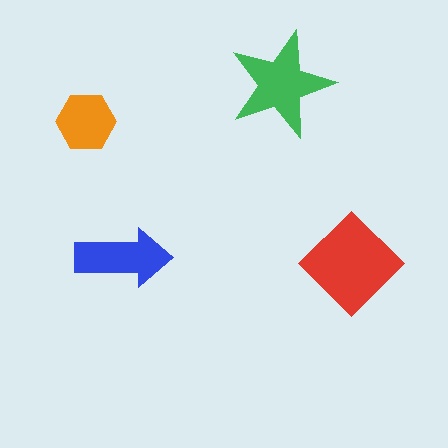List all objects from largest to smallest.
The red diamond, the green star, the blue arrow, the orange hexagon.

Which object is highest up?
The green star is topmost.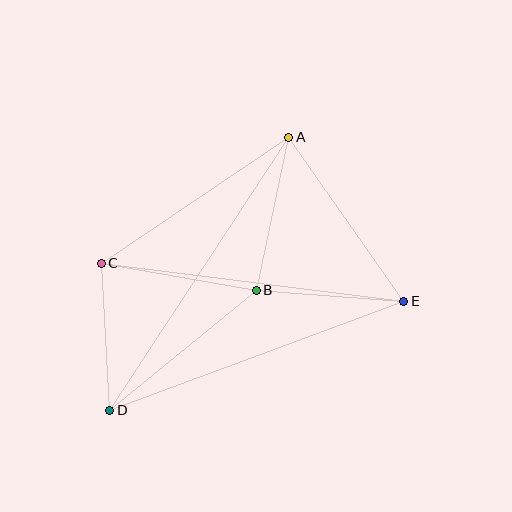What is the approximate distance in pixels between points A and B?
The distance between A and B is approximately 156 pixels.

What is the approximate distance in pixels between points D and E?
The distance between D and E is approximately 314 pixels.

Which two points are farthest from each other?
Points A and D are farthest from each other.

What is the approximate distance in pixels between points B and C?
The distance between B and C is approximately 158 pixels.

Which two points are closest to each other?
Points C and D are closest to each other.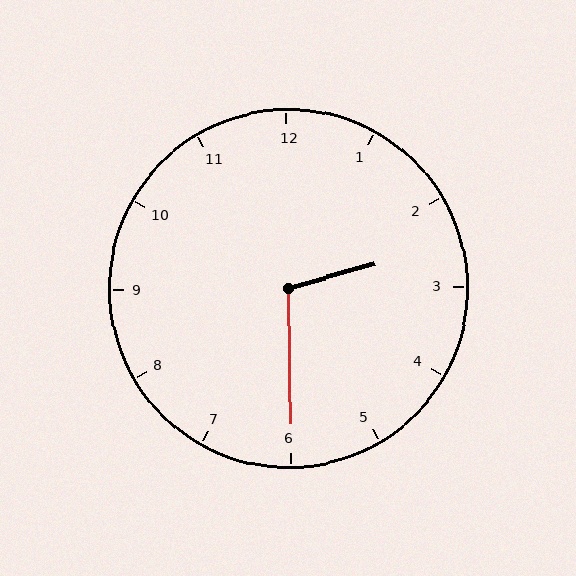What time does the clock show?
2:30.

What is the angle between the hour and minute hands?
Approximately 105 degrees.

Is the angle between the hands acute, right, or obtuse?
It is obtuse.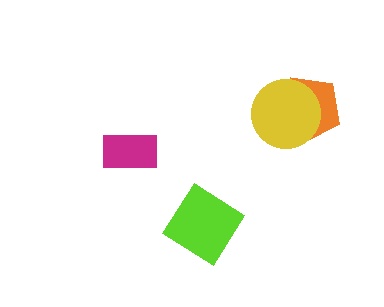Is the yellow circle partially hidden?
No, no other shape covers it.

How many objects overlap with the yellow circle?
1 object overlaps with the yellow circle.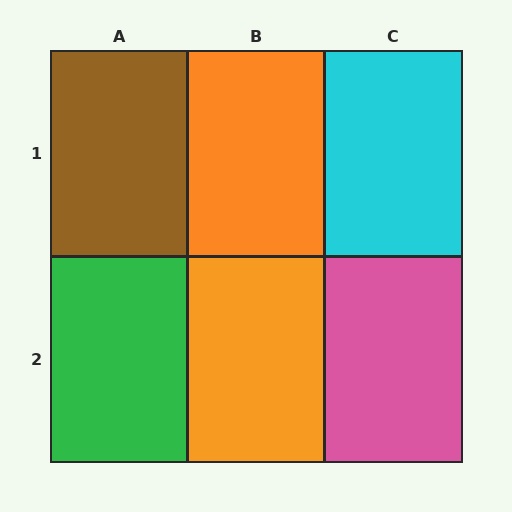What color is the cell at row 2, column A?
Green.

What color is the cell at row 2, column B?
Orange.